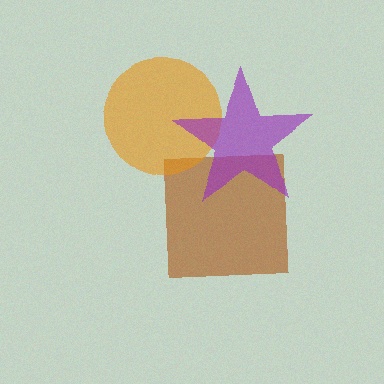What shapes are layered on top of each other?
The layered shapes are: a brown square, an orange circle, a purple star.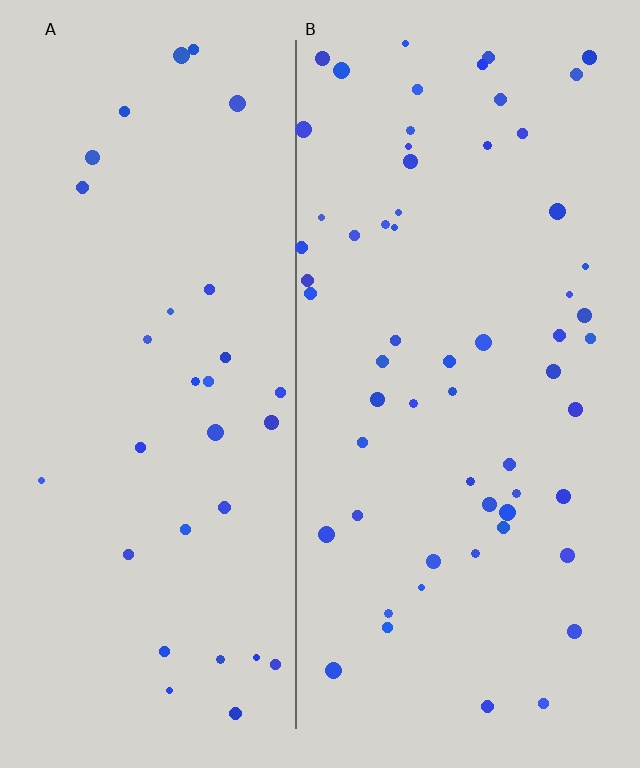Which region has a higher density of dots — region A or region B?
B (the right).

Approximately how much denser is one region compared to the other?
Approximately 1.9× — region B over region A.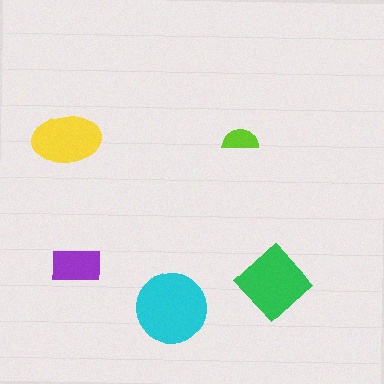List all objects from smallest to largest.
The lime semicircle, the purple rectangle, the yellow ellipse, the green diamond, the cyan circle.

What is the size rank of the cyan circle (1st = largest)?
1st.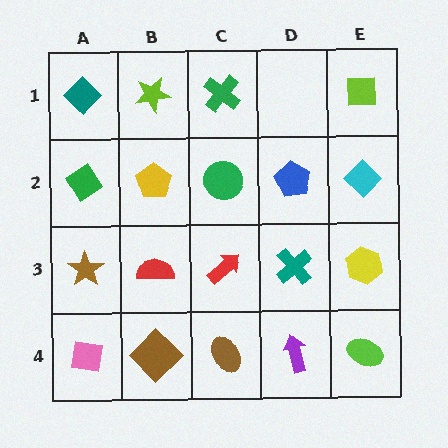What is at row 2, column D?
A blue pentagon.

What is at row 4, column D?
A purple arrow.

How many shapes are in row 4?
5 shapes.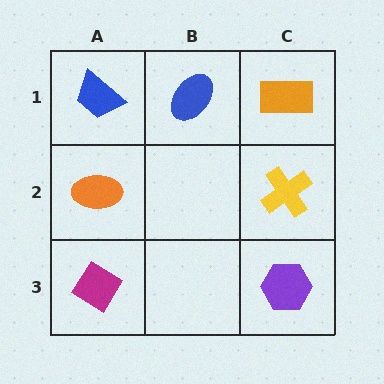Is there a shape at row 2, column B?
No, that cell is empty.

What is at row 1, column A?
A blue trapezoid.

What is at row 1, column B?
A blue ellipse.